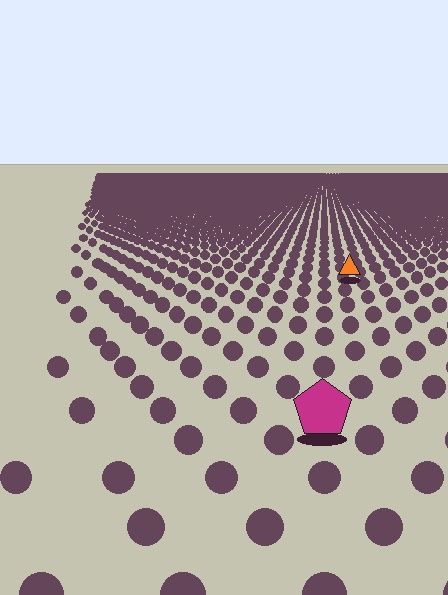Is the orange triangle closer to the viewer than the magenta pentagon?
No. The magenta pentagon is closer — you can tell from the texture gradient: the ground texture is coarser near it.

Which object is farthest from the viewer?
The orange triangle is farthest from the viewer. It appears smaller and the ground texture around it is denser.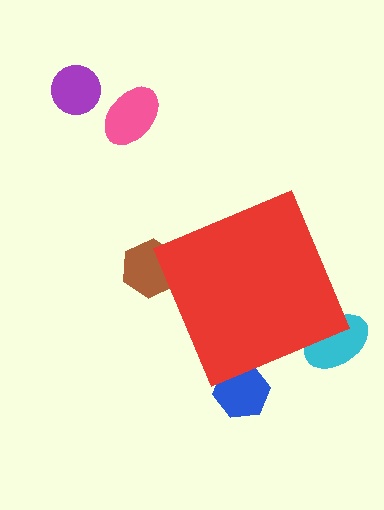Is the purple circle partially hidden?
No, the purple circle is fully visible.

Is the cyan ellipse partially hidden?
Yes, the cyan ellipse is partially hidden behind the red diamond.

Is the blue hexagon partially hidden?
Yes, the blue hexagon is partially hidden behind the red diamond.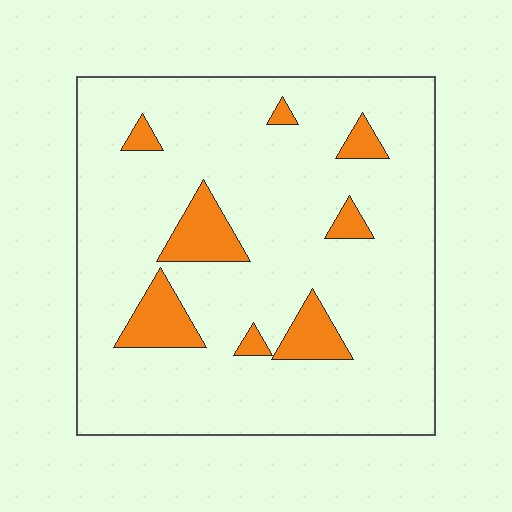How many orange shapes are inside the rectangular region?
8.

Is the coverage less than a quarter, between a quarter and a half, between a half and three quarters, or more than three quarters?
Less than a quarter.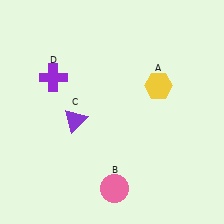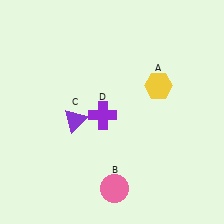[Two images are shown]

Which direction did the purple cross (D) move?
The purple cross (D) moved right.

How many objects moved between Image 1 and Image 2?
1 object moved between the two images.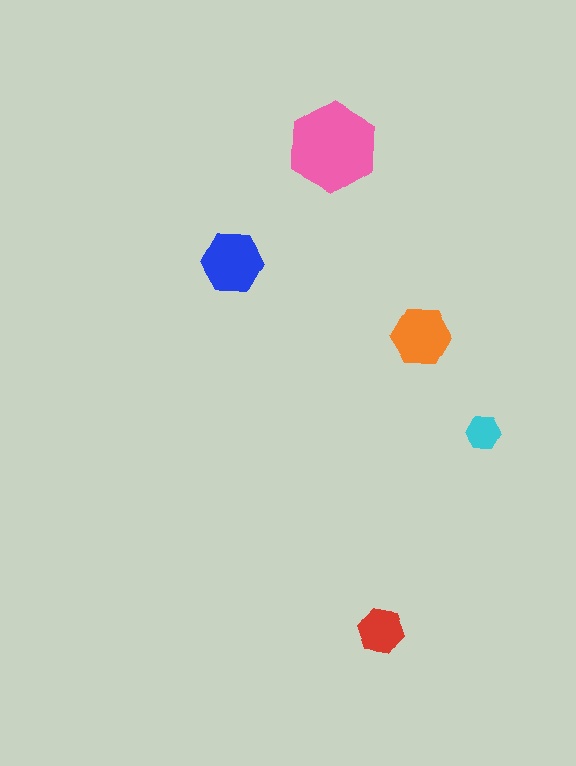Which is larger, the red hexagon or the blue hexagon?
The blue one.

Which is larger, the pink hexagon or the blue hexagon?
The pink one.